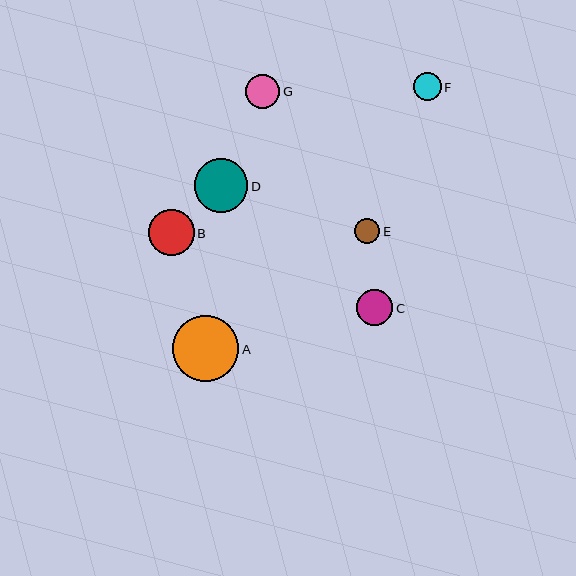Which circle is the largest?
Circle A is the largest with a size of approximately 66 pixels.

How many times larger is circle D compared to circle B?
Circle D is approximately 1.2 times the size of circle B.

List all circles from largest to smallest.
From largest to smallest: A, D, B, C, G, F, E.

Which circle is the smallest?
Circle E is the smallest with a size of approximately 26 pixels.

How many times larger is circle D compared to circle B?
Circle D is approximately 1.2 times the size of circle B.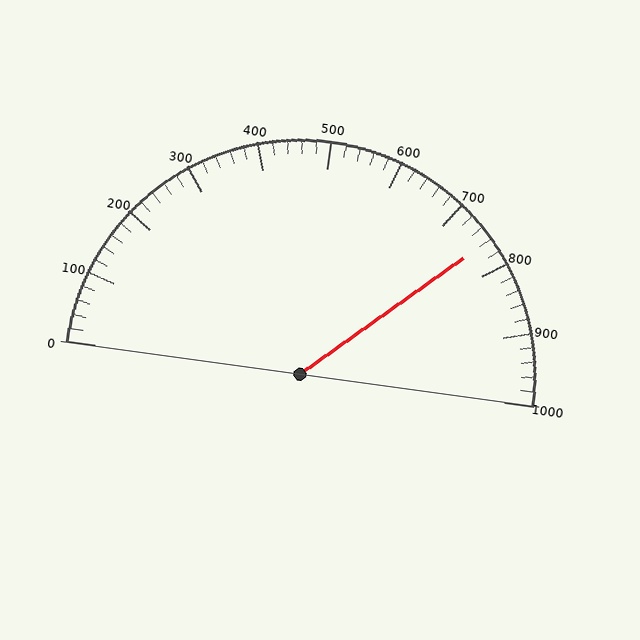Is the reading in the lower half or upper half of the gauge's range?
The reading is in the upper half of the range (0 to 1000).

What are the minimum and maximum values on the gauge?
The gauge ranges from 0 to 1000.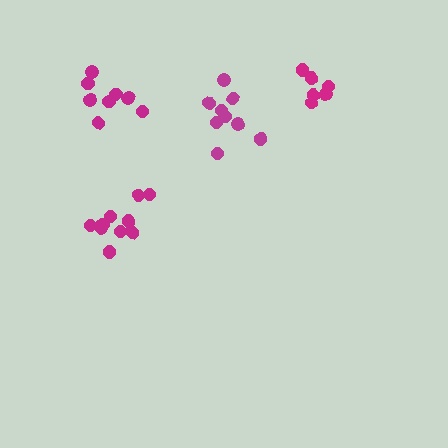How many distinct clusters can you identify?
There are 4 distinct clusters.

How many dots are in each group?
Group 1: 8 dots, Group 2: 11 dots, Group 3: 9 dots, Group 4: 6 dots (34 total).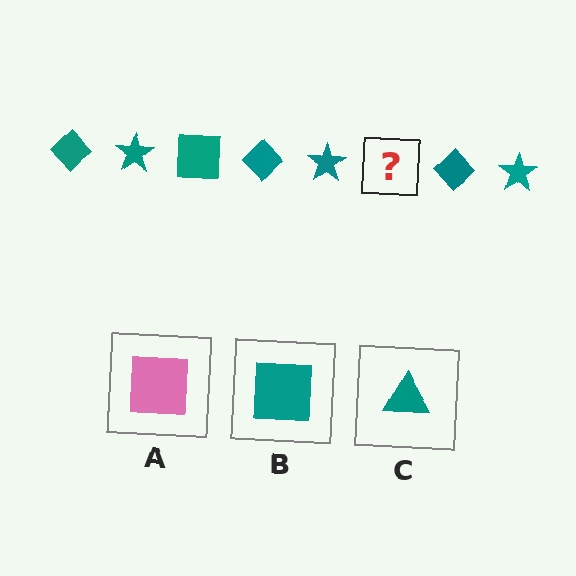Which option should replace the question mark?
Option B.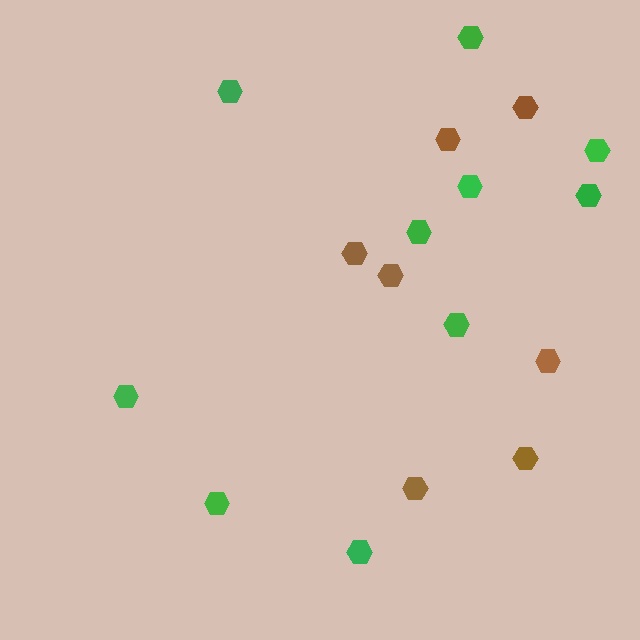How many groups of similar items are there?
There are 2 groups: one group of brown hexagons (7) and one group of green hexagons (10).